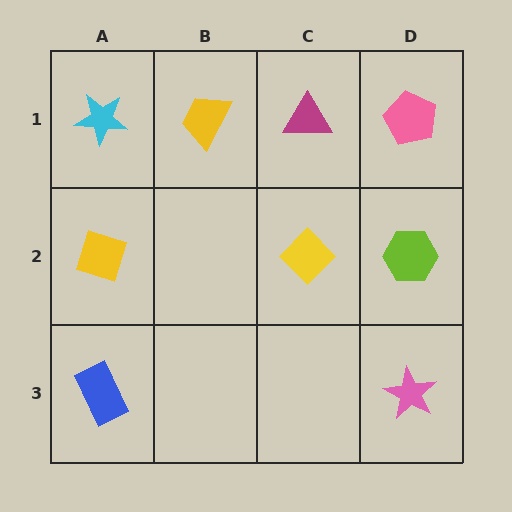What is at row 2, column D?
A lime hexagon.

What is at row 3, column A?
A blue rectangle.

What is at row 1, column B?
A yellow trapezoid.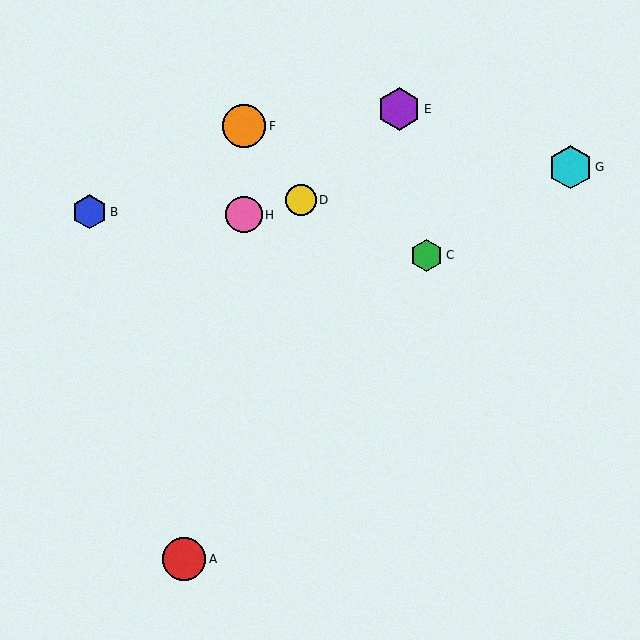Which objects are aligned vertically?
Objects F, H are aligned vertically.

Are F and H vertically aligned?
Yes, both are at x≈244.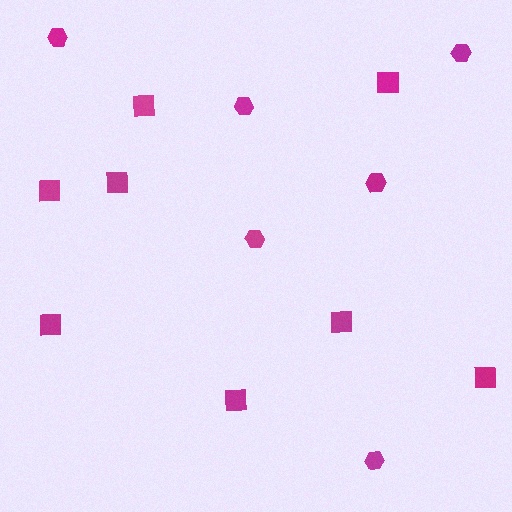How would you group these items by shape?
There are 2 groups: one group of squares (8) and one group of hexagons (6).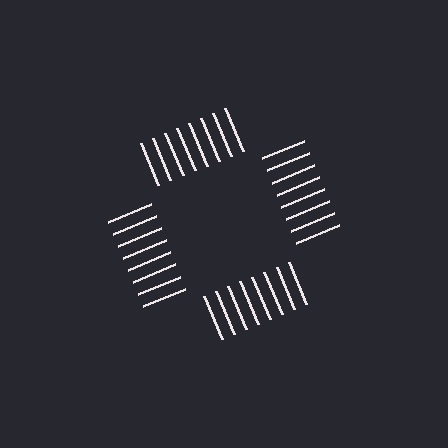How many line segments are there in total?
32 — 8 along each of the 4 edges.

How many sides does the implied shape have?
4 sides — the line-ends trace a square.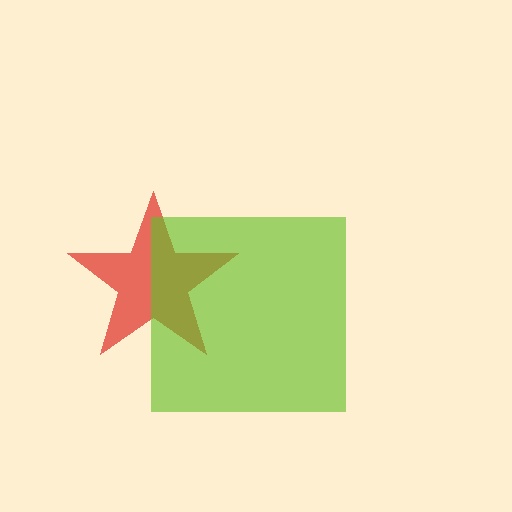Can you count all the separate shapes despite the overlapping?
Yes, there are 2 separate shapes.